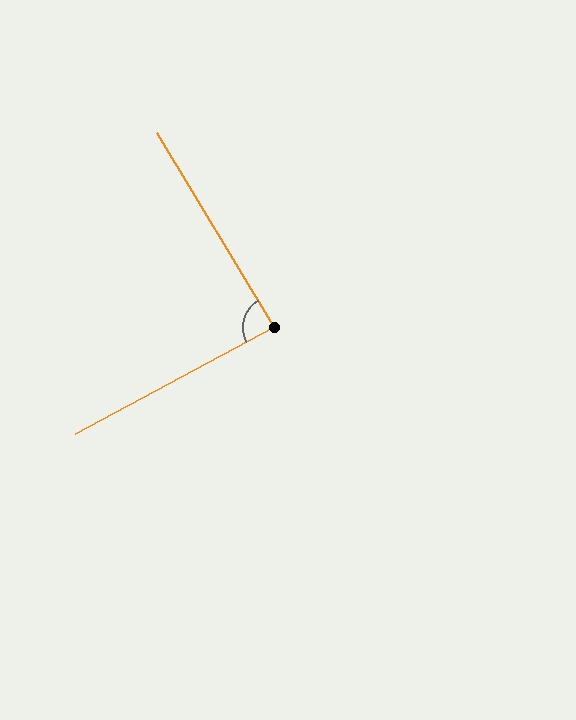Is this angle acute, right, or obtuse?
It is approximately a right angle.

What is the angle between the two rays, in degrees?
Approximately 87 degrees.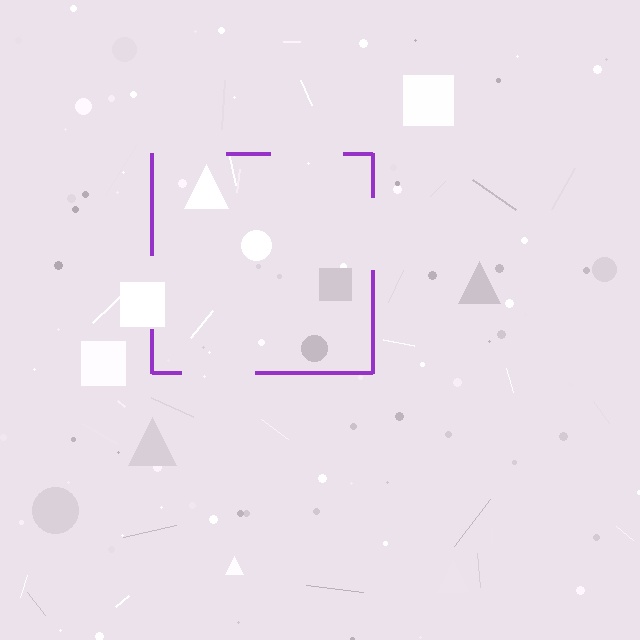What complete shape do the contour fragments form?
The contour fragments form a square.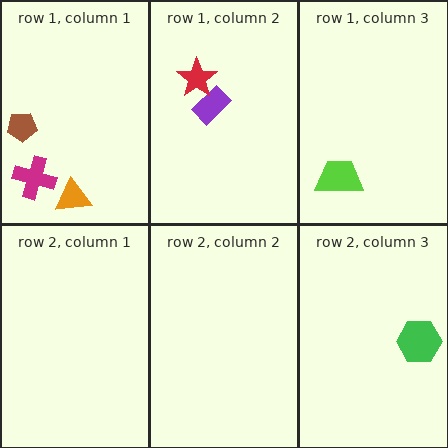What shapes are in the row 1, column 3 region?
The lime trapezoid.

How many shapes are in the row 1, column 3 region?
1.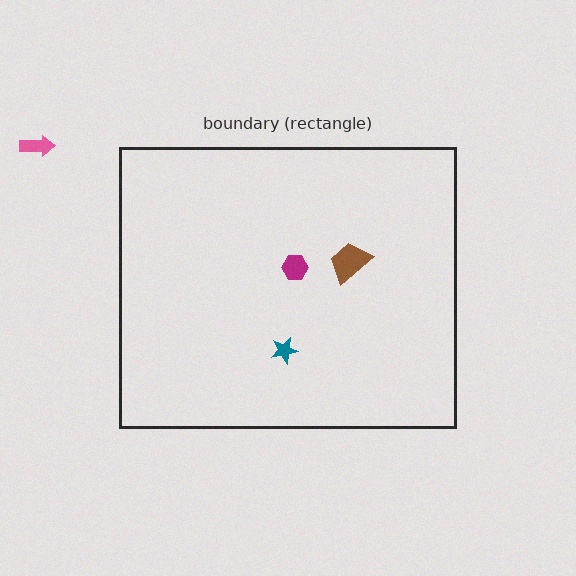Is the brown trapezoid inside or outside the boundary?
Inside.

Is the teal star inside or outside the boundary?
Inside.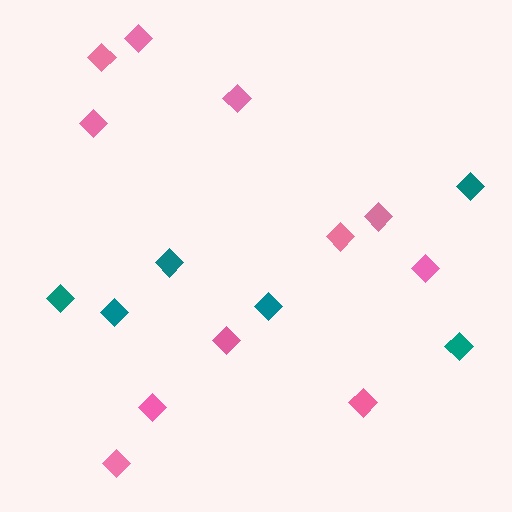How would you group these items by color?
There are 2 groups: one group of pink diamonds (11) and one group of teal diamonds (6).